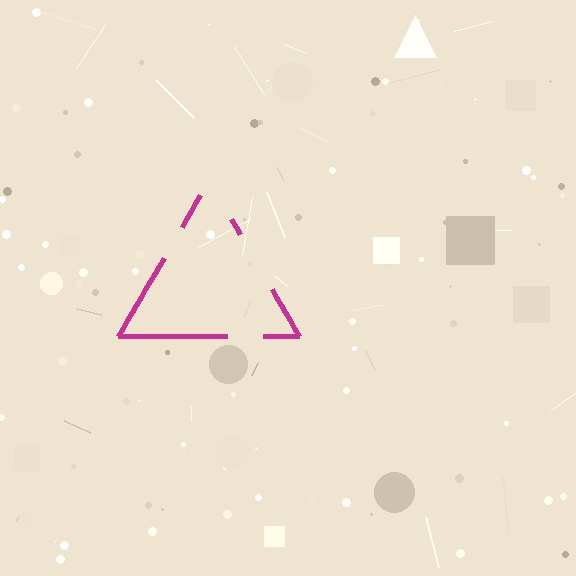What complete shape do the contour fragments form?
The contour fragments form a triangle.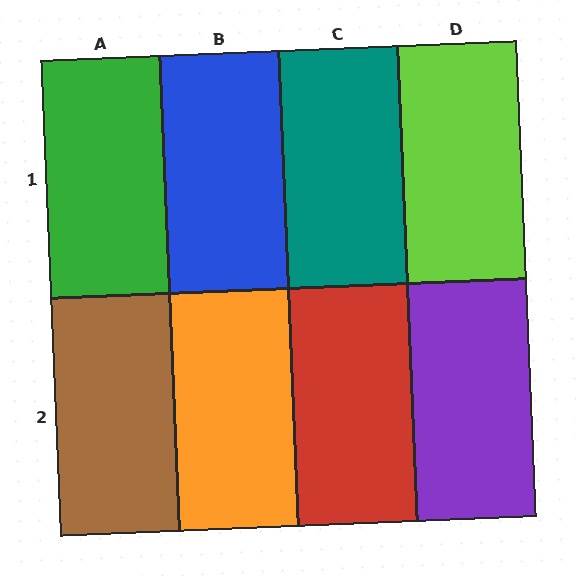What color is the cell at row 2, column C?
Red.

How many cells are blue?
1 cell is blue.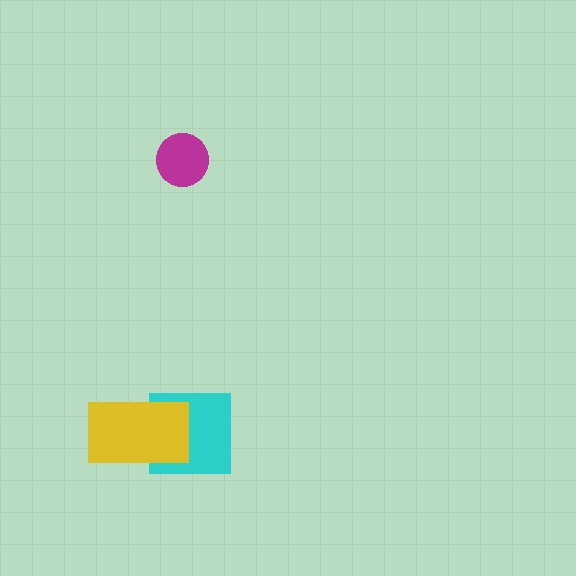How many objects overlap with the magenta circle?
0 objects overlap with the magenta circle.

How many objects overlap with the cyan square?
1 object overlaps with the cyan square.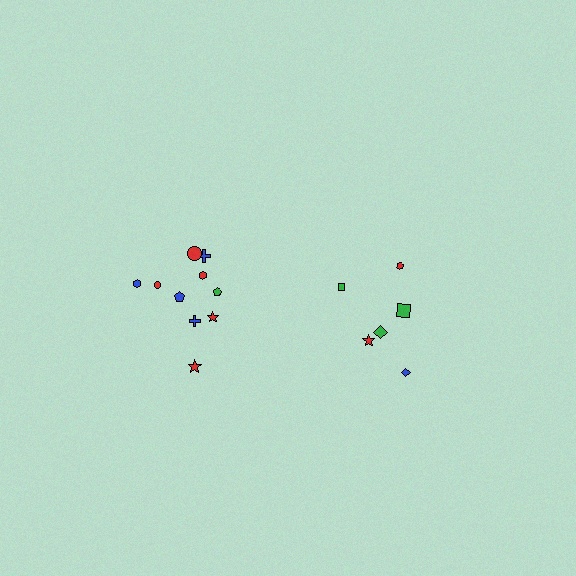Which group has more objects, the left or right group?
The left group.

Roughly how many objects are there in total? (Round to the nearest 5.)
Roughly 15 objects in total.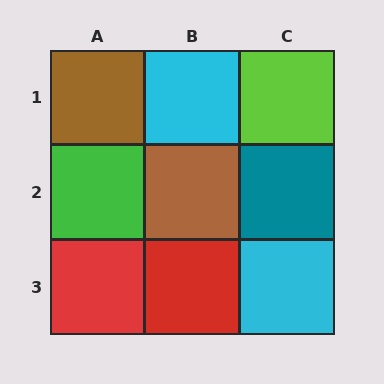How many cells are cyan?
2 cells are cyan.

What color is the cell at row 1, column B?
Cyan.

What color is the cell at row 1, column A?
Brown.